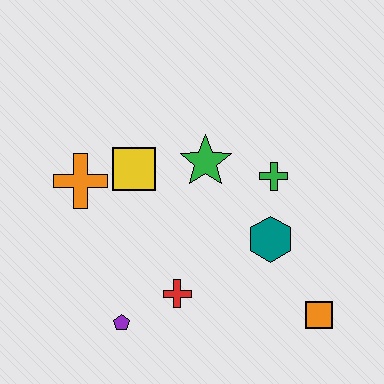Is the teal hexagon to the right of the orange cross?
Yes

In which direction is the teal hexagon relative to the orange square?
The teal hexagon is above the orange square.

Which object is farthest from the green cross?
The purple pentagon is farthest from the green cross.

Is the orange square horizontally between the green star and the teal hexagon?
No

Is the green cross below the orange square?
No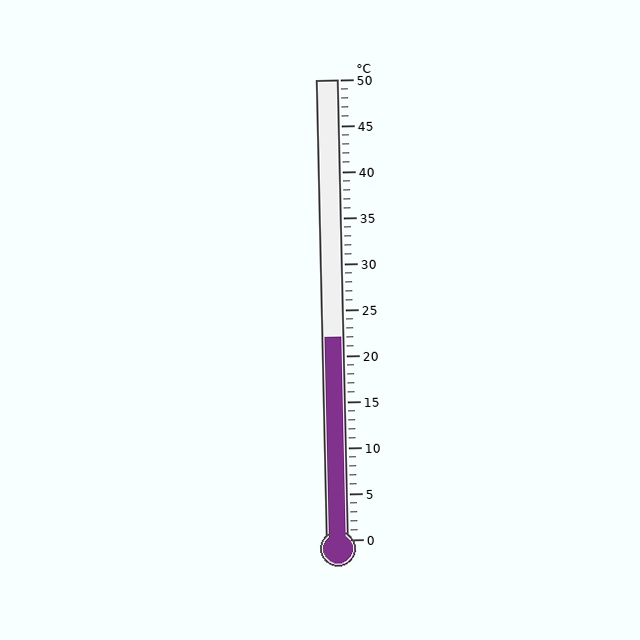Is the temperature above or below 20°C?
The temperature is above 20°C.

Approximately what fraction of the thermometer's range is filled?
The thermometer is filled to approximately 45% of its range.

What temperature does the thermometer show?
The thermometer shows approximately 22°C.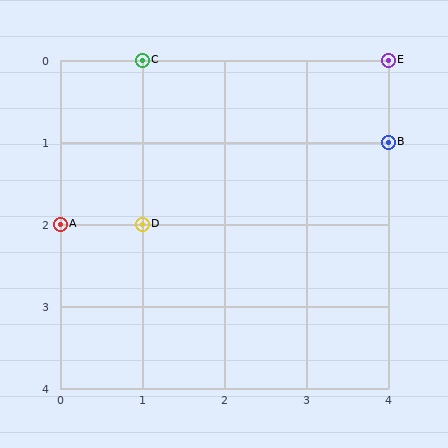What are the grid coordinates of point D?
Point D is at grid coordinates (1, 2).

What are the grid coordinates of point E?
Point E is at grid coordinates (4, 0).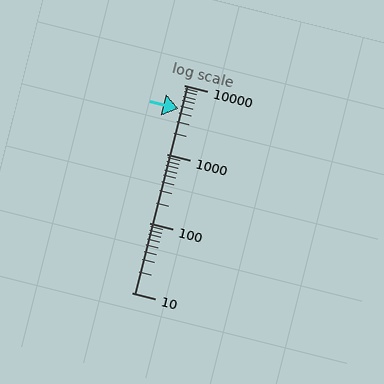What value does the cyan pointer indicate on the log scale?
The pointer indicates approximately 4500.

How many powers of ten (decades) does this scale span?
The scale spans 3 decades, from 10 to 10000.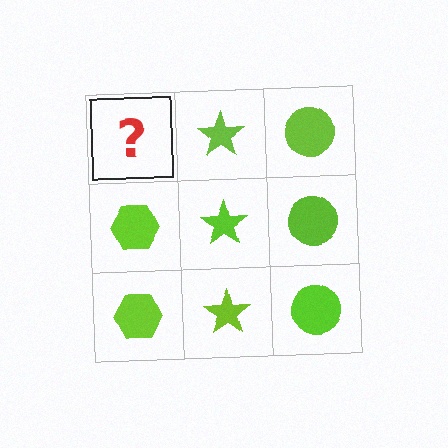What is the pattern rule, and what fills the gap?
The rule is that each column has a consistent shape. The gap should be filled with a lime hexagon.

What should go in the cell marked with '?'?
The missing cell should contain a lime hexagon.